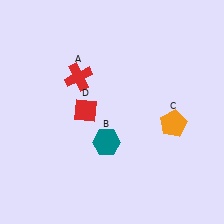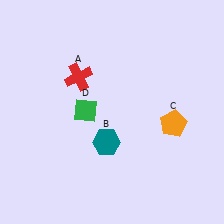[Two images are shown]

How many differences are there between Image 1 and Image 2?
There is 1 difference between the two images.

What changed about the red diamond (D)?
In Image 1, D is red. In Image 2, it changed to green.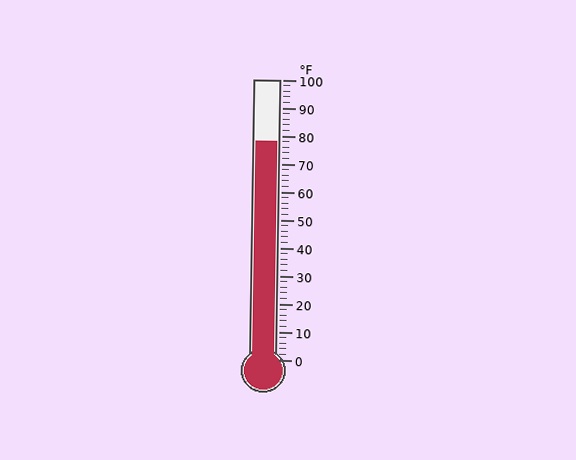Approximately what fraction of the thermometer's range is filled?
The thermometer is filled to approximately 80% of its range.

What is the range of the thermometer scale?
The thermometer scale ranges from 0°F to 100°F.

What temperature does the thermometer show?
The thermometer shows approximately 78°F.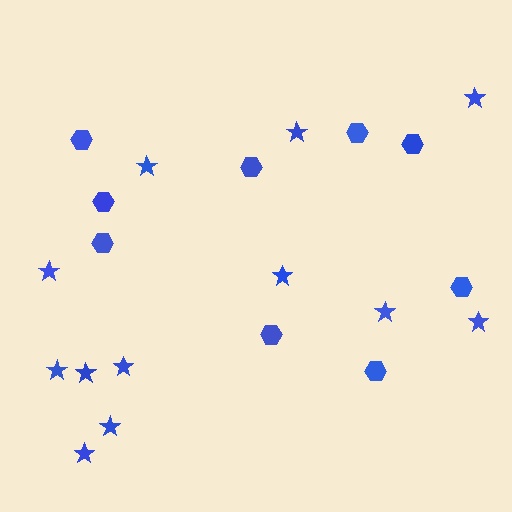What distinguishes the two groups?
There are 2 groups: one group of hexagons (9) and one group of stars (12).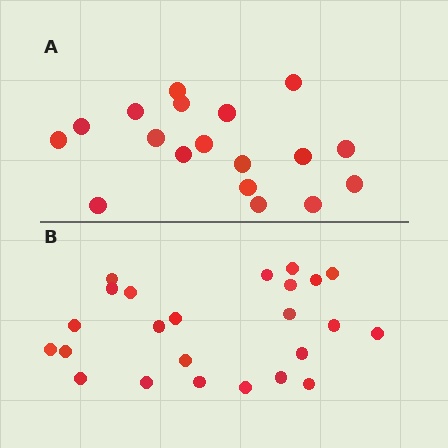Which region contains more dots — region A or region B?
Region B (the bottom region) has more dots.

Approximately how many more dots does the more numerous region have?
Region B has about 6 more dots than region A.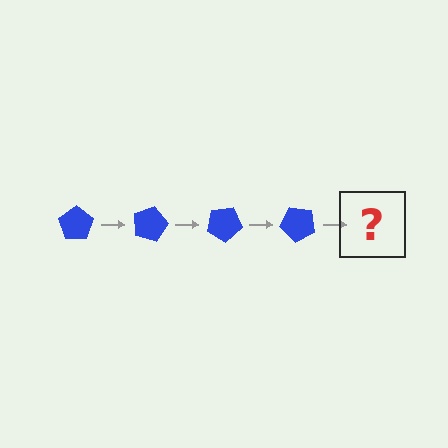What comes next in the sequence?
The next element should be a blue pentagon rotated 60 degrees.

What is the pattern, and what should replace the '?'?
The pattern is that the pentagon rotates 15 degrees each step. The '?' should be a blue pentagon rotated 60 degrees.